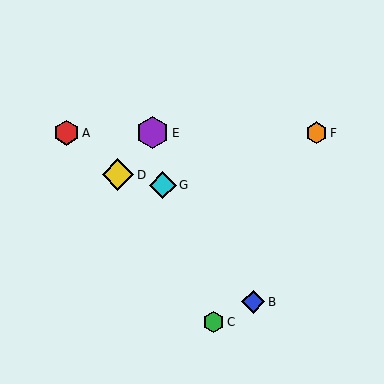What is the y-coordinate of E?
Object E is at y≈133.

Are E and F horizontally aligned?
Yes, both are at y≈133.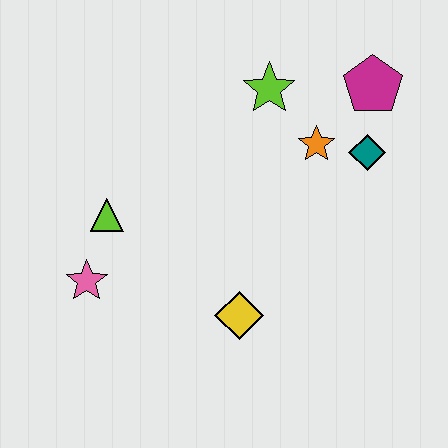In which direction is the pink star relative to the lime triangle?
The pink star is below the lime triangle.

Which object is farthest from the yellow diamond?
The magenta pentagon is farthest from the yellow diamond.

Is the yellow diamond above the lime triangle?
No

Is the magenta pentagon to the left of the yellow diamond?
No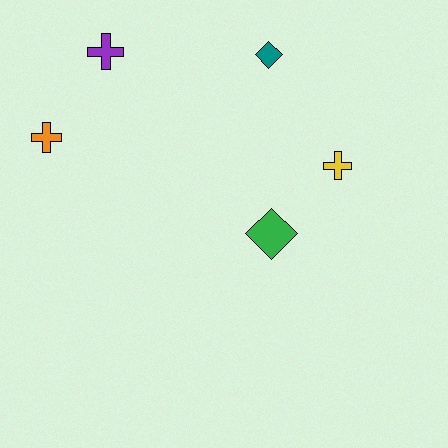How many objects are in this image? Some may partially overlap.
There are 5 objects.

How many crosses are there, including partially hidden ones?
There are 3 crosses.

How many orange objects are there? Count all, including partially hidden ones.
There is 1 orange object.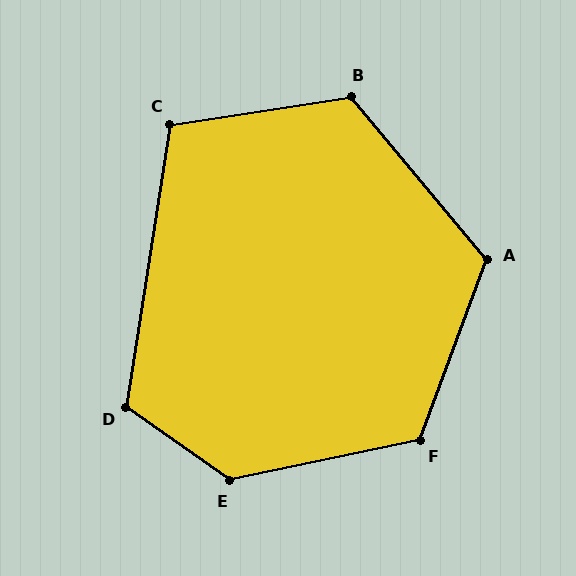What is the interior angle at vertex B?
Approximately 121 degrees (obtuse).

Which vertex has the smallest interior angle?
C, at approximately 108 degrees.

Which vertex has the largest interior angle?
E, at approximately 133 degrees.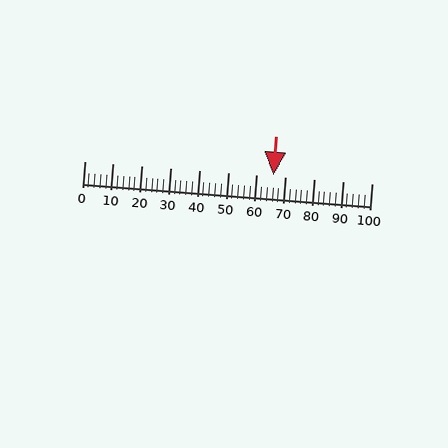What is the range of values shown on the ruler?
The ruler shows values from 0 to 100.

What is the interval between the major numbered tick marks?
The major tick marks are spaced 10 units apart.